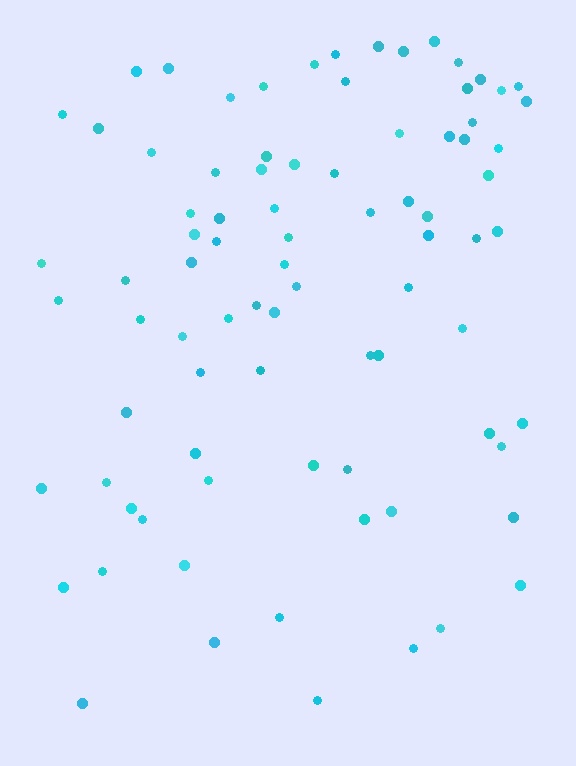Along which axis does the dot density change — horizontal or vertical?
Vertical.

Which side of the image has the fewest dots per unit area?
The bottom.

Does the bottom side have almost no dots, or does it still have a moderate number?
Still a moderate number, just noticeably fewer than the top.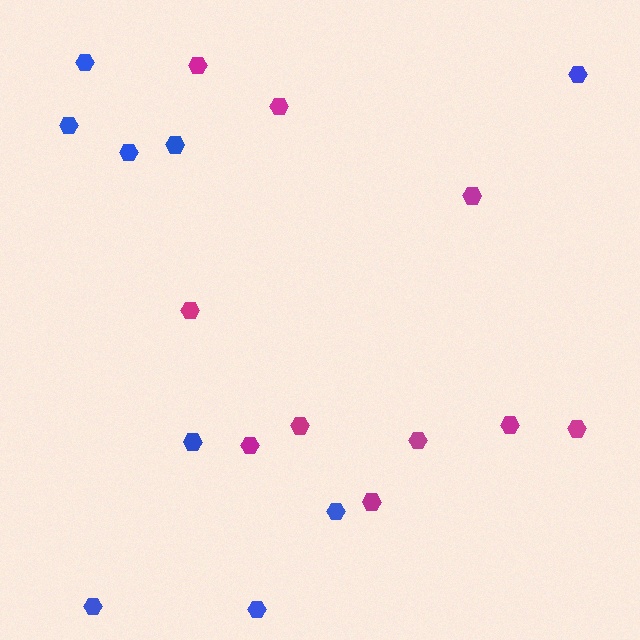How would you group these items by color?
There are 2 groups: one group of magenta hexagons (10) and one group of blue hexagons (9).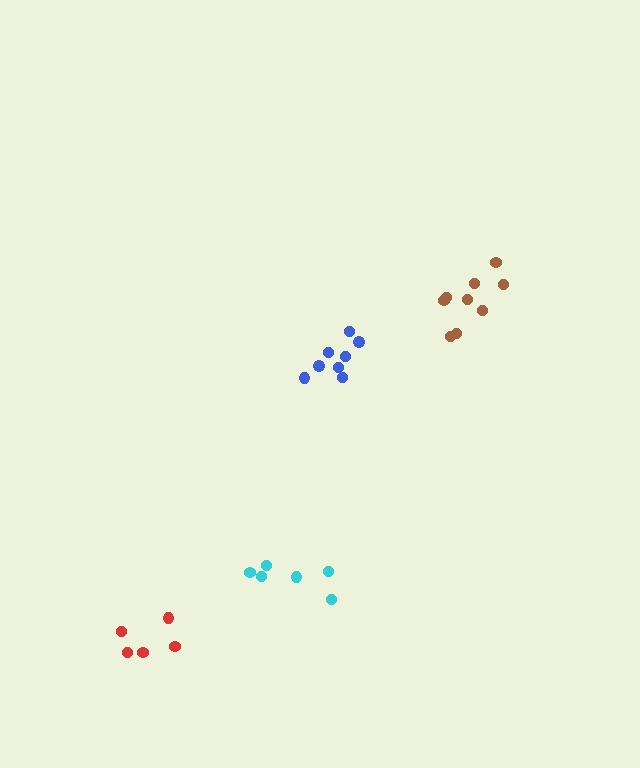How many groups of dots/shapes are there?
There are 4 groups.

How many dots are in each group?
Group 1: 6 dots, Group 2: 5 dots, Group 3: 9 dots, Group 4: 8 dots (28 total).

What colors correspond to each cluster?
The clusters are colored: cyan, red, brown, blue.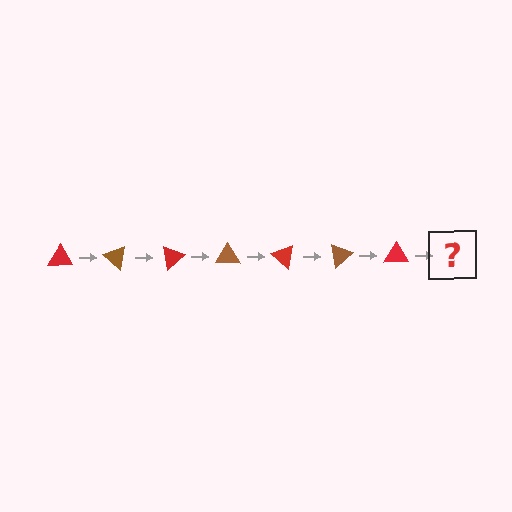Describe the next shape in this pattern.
It should be a brown triangle, rotated 280 degrees from the start.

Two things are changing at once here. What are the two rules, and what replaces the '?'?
The two rules are that it rotates 40 degrees each step and the color cycles through red and brown. The '?' should be a brown triangle, rotated 280 degrees from the start.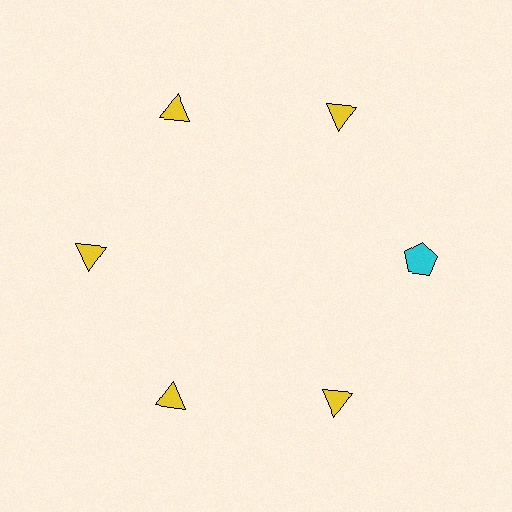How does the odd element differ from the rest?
It differs in both color (cyan instead of yellow) and shape (pentagon instead of triangle).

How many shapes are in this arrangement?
There are 6 shapes arranged in a ring pattern.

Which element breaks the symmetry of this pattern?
The cyan pentagon at roughly the 3 o'clock position breaks the symmetry. All other shapes are yellow triangles.